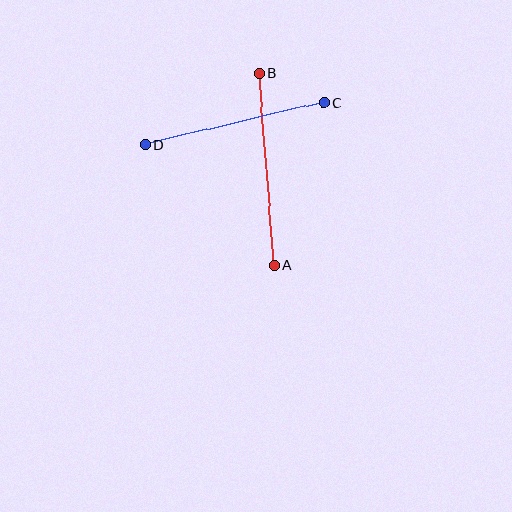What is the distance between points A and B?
The distance is approximately 193 pixels.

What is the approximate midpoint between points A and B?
The midpoint is at approximately (267, 169) pixels.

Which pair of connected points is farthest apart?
Points A and B are farthest apart.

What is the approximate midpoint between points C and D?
The midpoint is at approximately (234, 123) pixels.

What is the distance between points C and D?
The distance is approximately 184 pixels.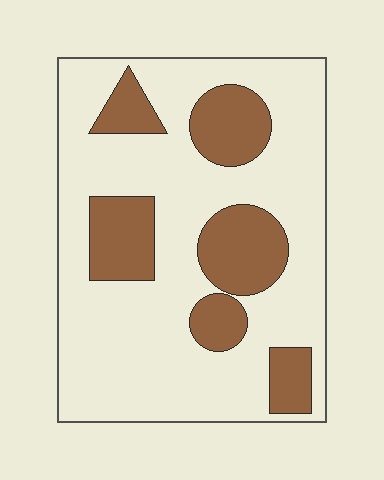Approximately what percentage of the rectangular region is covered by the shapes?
Approximately 25%.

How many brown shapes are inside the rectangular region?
6.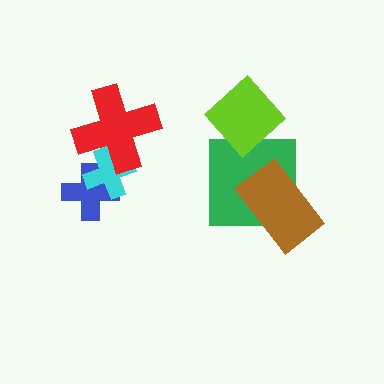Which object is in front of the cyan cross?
The red cross is in front of the cyan cross.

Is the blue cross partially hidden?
Yes, it is partially covered by another shape.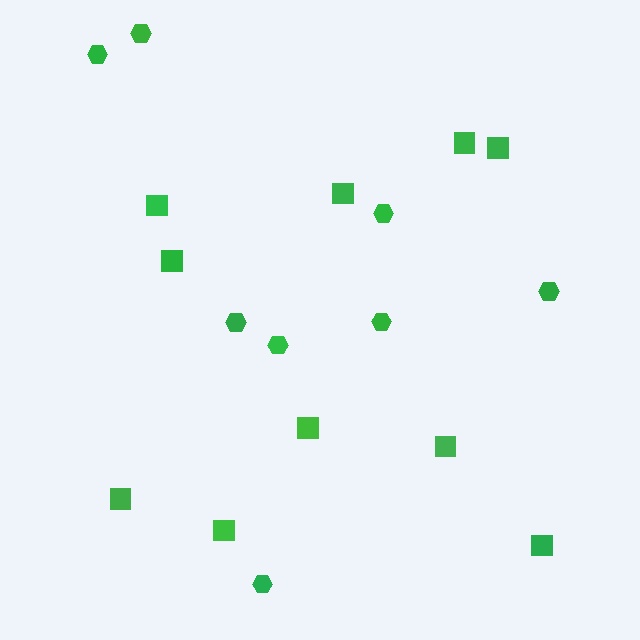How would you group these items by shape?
There are 2 groups: one group of squares (10) and one group of hexagons (8).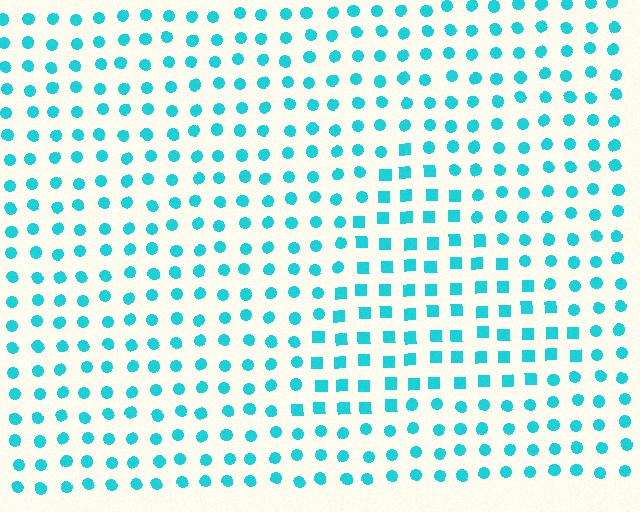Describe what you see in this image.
The image is filled with small cyan elements arranged in a uniform grid. A triangle-shaped region contains squares, while the surrounding area contains circles. The boundary is defined purely by the change in element shape.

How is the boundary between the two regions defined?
The boundary is defined by a change in element shape: squares inside vs. circles outside. All elements share the same color and spacing.